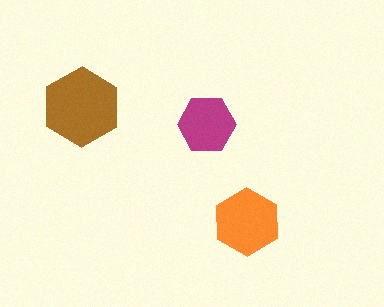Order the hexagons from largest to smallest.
the brown one, the orange one, the magenta one.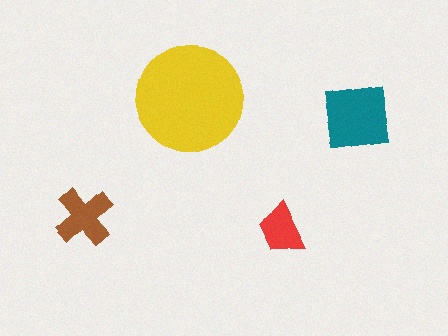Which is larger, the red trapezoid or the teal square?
The teal square.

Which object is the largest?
The yellow circle.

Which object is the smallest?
The red trapezoid.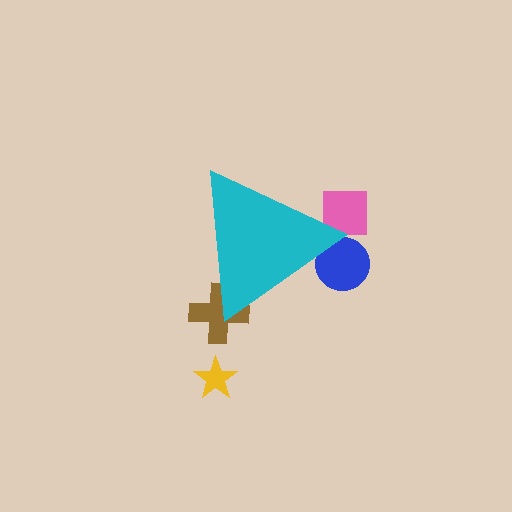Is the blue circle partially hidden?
Yes, the blue circle is partially hidden behind the cyan triangle.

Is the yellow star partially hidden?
No, the yellow star is fully visible.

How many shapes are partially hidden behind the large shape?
3 shapes are partially hidden.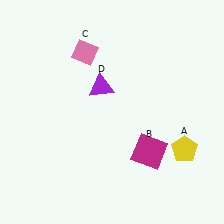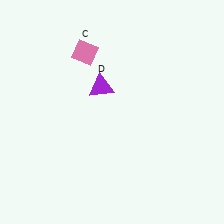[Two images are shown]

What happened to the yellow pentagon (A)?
The yellow pentagon (A) was removed in Image 2. It was in the bottom-right area of Image 1.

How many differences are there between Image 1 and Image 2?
There are 2 differences between the two images.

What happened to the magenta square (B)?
The magenta square (B) was removed in Image 2. It was in the bottom-right area of Image 1.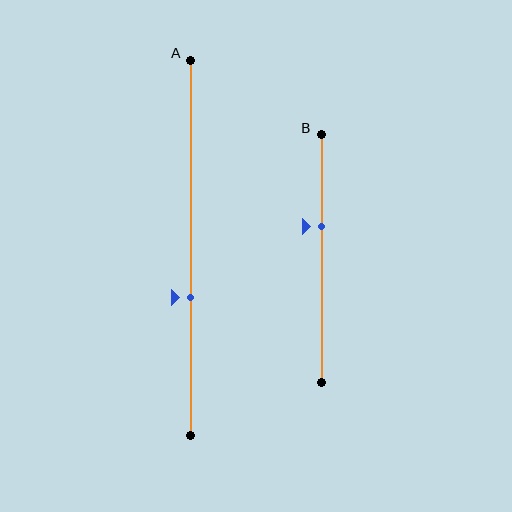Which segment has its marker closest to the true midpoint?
Segment B has its marker closest to the true midpoint.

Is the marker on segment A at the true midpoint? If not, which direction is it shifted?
No, the marker on segment A is shifted downward by about 13% of the segment length.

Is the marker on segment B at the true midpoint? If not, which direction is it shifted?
No, the marker on segment B is shifted upward by about 13% of the segment length.